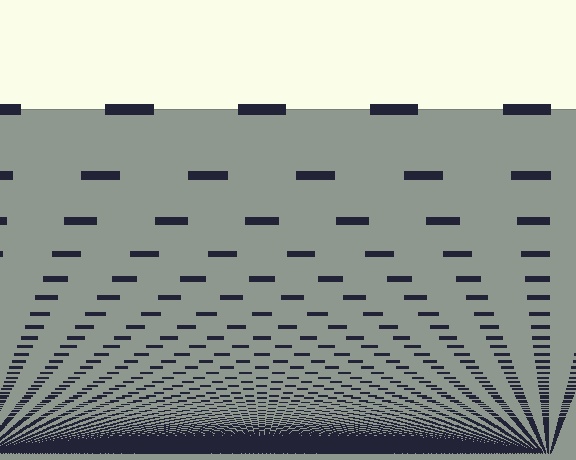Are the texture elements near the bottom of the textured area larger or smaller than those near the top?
Smaller. The gradient is inverted — elements near the bottom are smaller and denser.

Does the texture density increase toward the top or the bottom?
Density increases toward the bottom.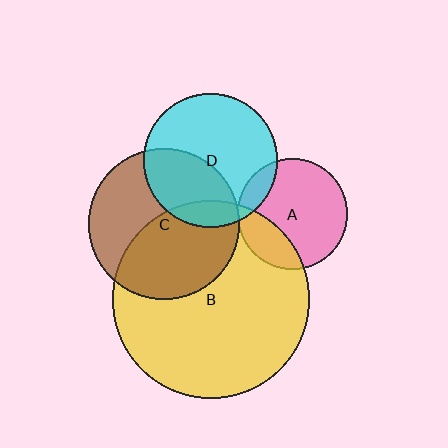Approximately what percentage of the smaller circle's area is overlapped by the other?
Approximately 50%.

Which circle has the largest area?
Circle B (yellow).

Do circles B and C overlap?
Yes.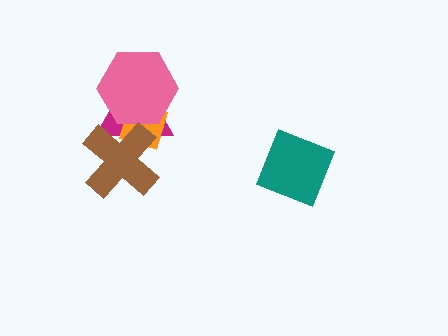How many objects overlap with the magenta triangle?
3 objects overlap with the magenta triangle.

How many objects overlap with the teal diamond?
0 objects overlap with the teal diamond.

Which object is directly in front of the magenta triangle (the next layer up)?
The orange diamond is directly in front of the magenta triangle.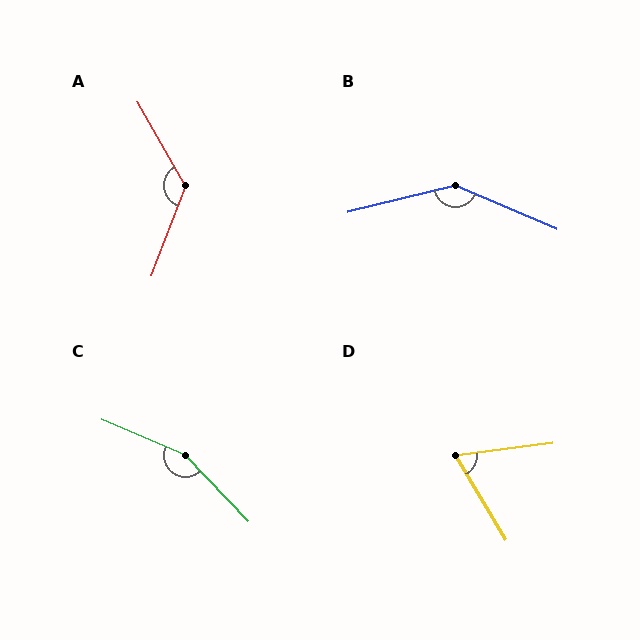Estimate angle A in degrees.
Approximately 129 degrees.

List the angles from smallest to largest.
D (67°), A (129°), B (143°), C (157°).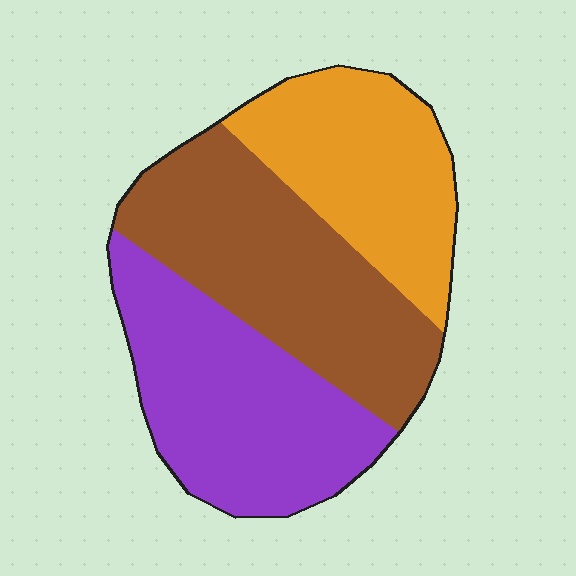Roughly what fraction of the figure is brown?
Brown covers 37% of the figure.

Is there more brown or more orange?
Brown.